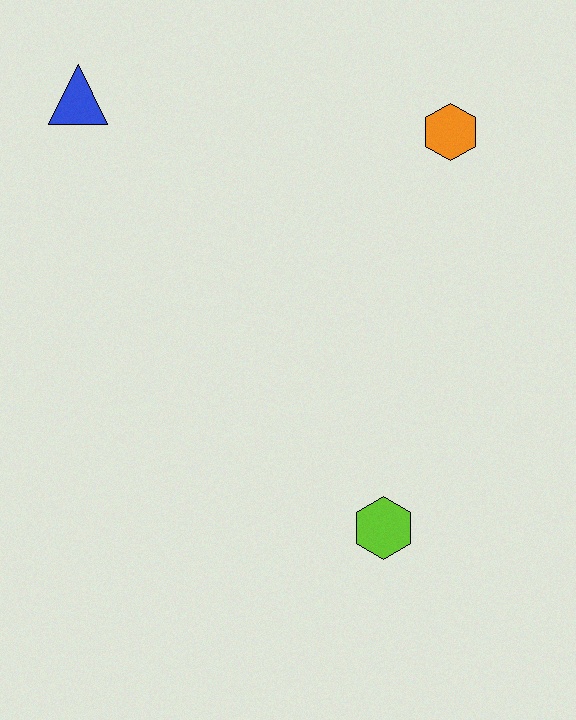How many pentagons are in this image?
There are no pentagons.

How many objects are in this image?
There are 3 objects.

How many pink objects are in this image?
There are no pink objects.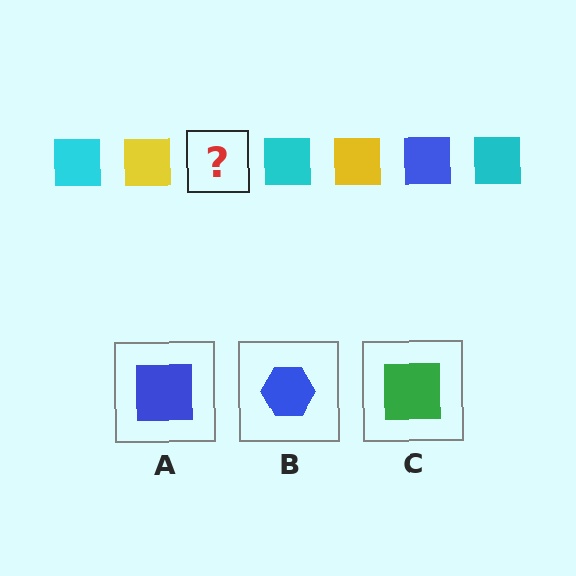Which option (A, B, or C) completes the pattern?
A.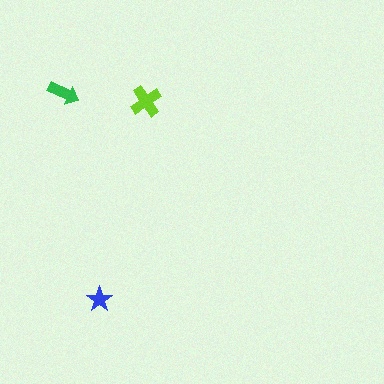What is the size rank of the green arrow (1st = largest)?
2nd.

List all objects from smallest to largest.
The blue star, the green arrow, the lime cross.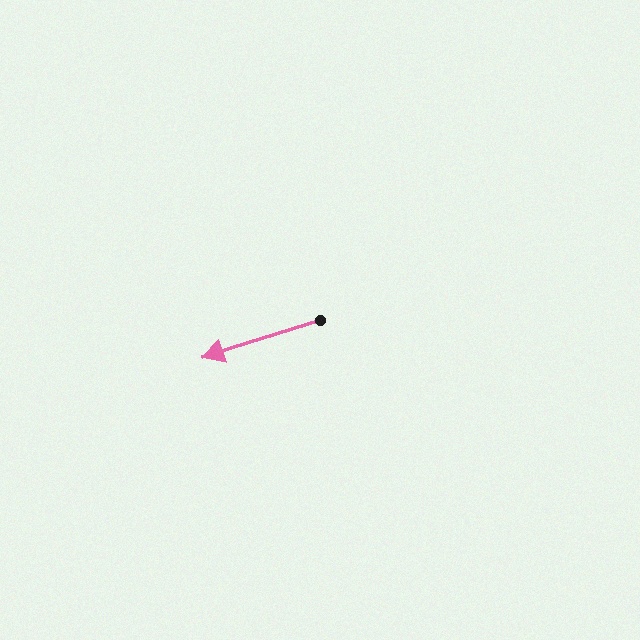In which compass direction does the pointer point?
West.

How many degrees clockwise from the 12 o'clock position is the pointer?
Approximately 252 degrees.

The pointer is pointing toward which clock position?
Roughly 8 o'clock.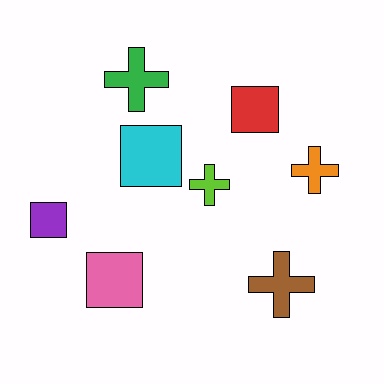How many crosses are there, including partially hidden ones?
There are 4 crosses.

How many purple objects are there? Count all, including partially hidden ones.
There is 1 purple object.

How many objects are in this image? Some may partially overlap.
There are 8 objects.